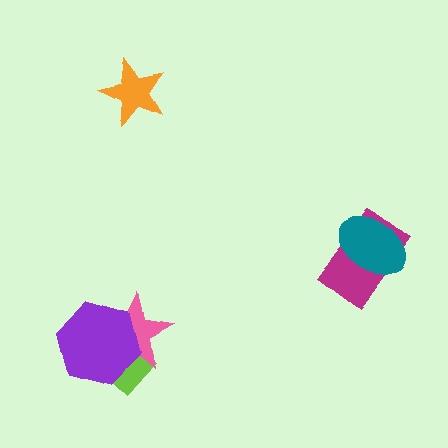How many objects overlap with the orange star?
0 objects overlap with the orange star.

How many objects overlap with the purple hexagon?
2 objects overlap with the purple hexagon.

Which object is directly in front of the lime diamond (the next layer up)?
The pink star is directly in front of the lime diamond.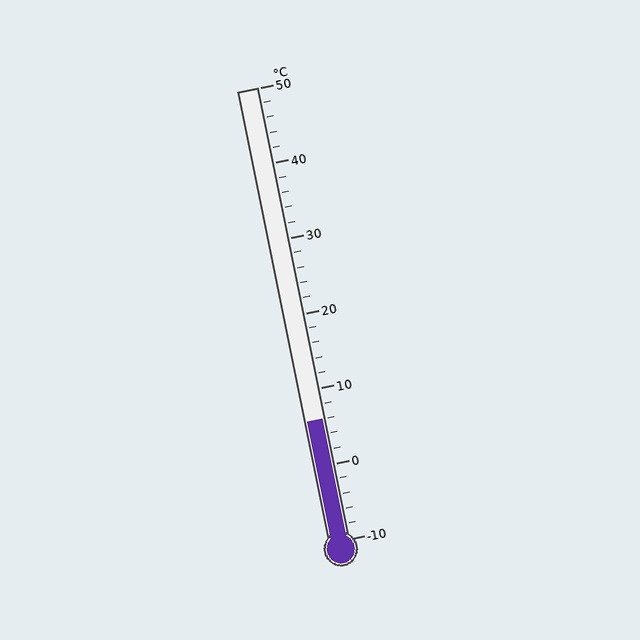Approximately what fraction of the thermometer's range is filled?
The thermometer is filled to approximately 25% of its range.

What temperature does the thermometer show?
The thermometer shows approximately 6°C.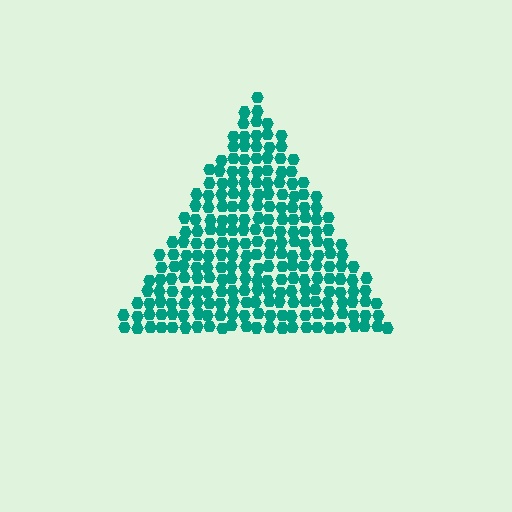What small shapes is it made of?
It is made of small hexagons.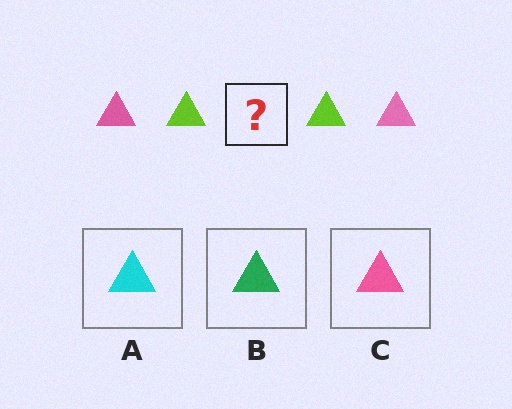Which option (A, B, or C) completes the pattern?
C.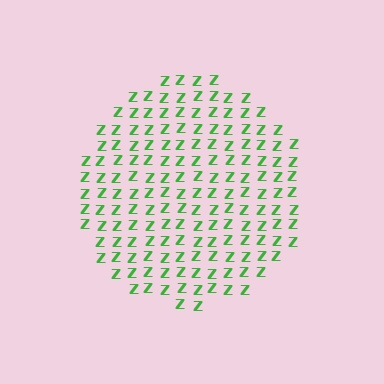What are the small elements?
The small elements are letter Z's.